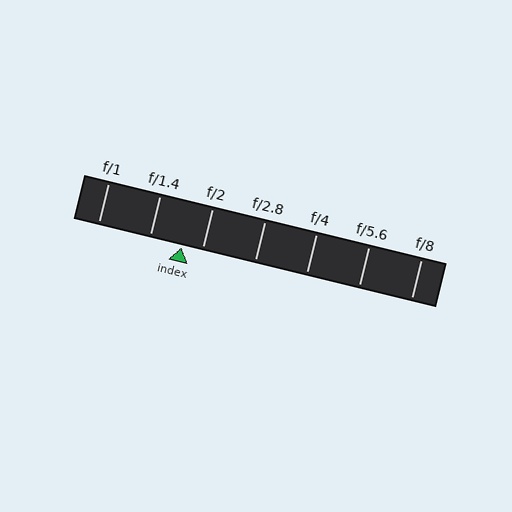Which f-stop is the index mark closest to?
The index mark is closest to f/2.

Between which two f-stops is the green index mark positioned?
The index mark is between f/1.4 and f/2.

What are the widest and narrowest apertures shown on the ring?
The widest aperture shown is f/1 and the narrowest is f/8.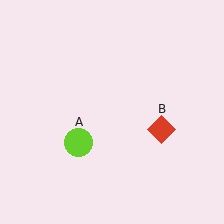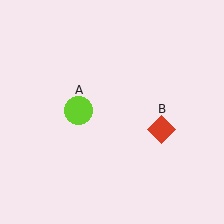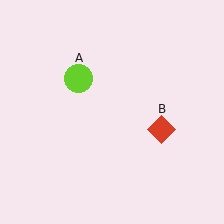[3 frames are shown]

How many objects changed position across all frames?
1 object changed position: lime circle (object A).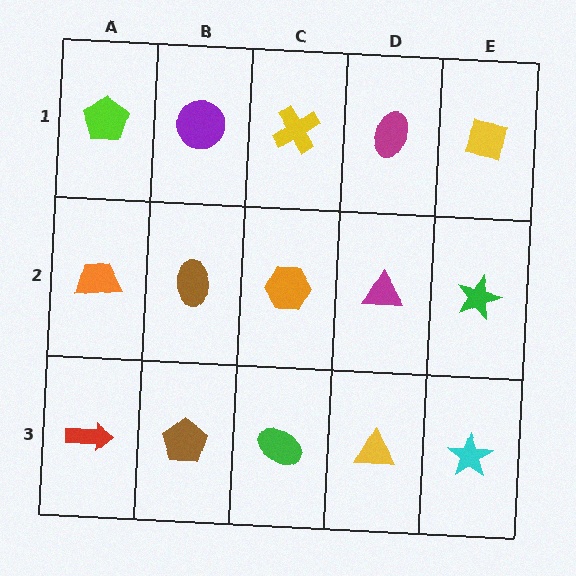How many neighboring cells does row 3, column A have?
2.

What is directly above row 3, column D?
A magenta triangle.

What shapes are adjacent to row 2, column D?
A magenta ellipse (row 1, column D), a yellow triangle (row 3, column D), an orange hexagon (row 2, column C), a green star (row 2, column E).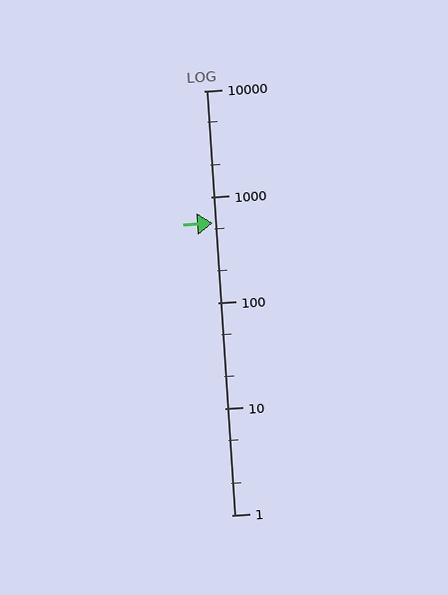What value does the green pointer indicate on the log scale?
The pointer indicates approximately 570.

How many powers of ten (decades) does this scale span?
The scale spans 4 decades, from 1 to 10000.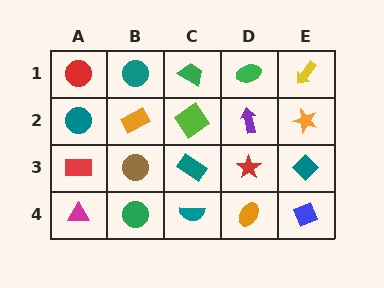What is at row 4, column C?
A teal semicircle.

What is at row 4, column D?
An orange ellipse.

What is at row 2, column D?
A purple arrow.